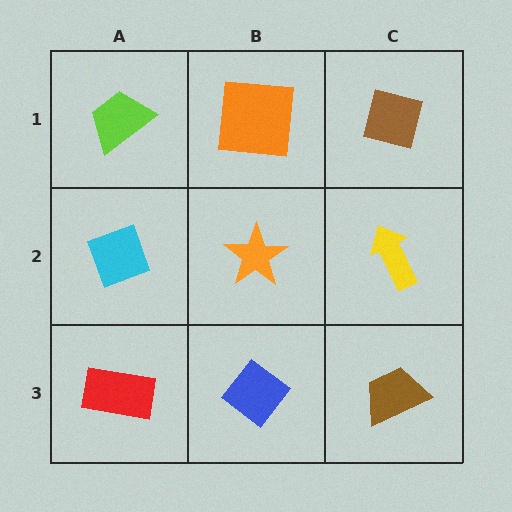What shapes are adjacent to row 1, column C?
A yellow arrow (row 2, column C), an orange square (row 1, column B).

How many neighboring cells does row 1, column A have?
2.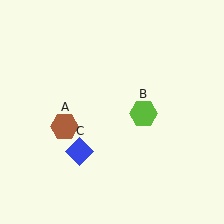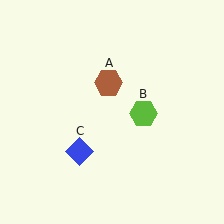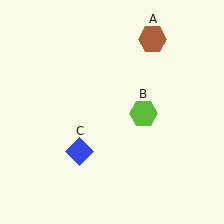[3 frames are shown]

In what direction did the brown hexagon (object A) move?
The brown hexagon (object A) moved up and to the right.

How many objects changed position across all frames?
1 object changed position: brown hexagon (object A).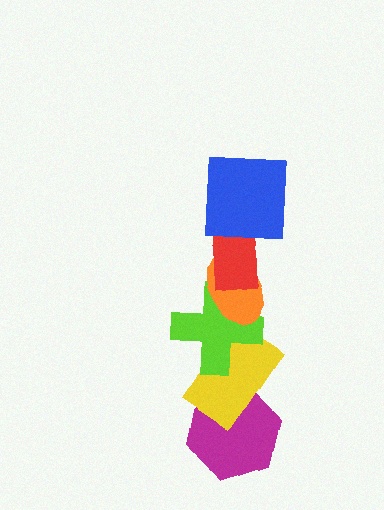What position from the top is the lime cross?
The lime cross is 4th from the top.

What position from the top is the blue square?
The blue square is 1st from the top.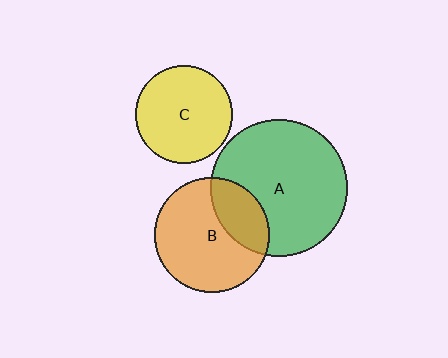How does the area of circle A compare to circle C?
Approximately 2.0 times.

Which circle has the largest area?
Circle A (green).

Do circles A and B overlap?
Yes.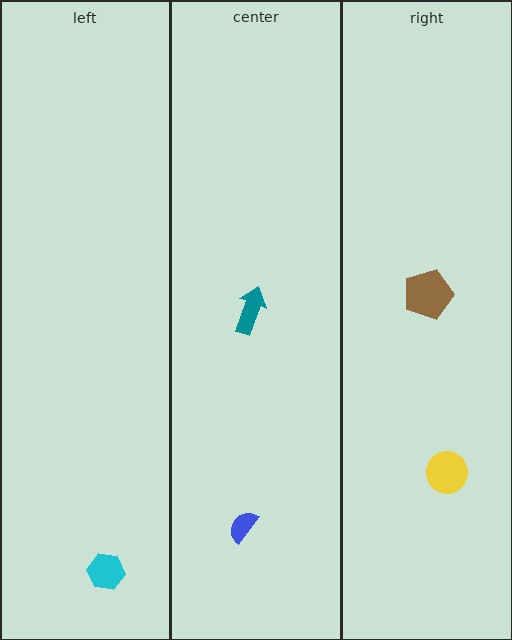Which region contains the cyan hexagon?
The left region.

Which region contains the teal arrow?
The center region.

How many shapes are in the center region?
2.